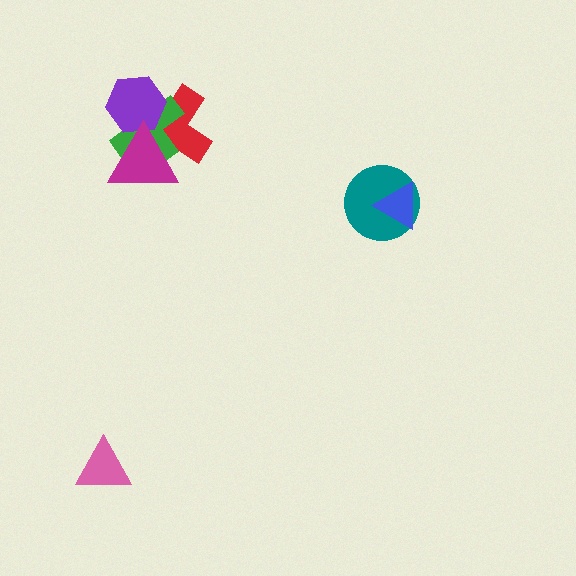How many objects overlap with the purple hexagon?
3 objects overlap with the purple hexagon.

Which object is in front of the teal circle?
The blue triangle is in front of the teal circle.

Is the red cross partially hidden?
Yes, it is partially covered by another shape.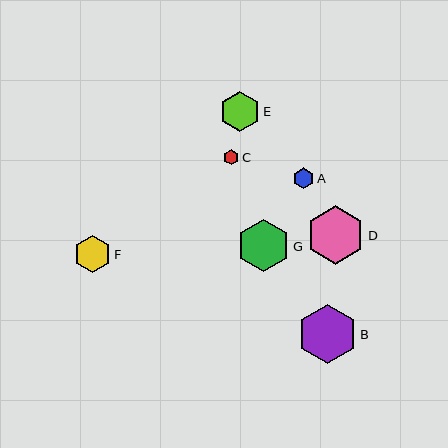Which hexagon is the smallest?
Hexagon C is the smallest with a size of approximately 16 pixels.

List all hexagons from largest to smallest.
From largest to smallest: B, D, G, E, F, A, C.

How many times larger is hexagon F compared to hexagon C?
Hexagon F is approximately 2.3 times the size of hexagon C.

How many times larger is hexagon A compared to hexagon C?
Hexagon A is approximately 1.3 times the size of hexagon C.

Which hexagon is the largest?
Hexagon B is the largest with a size of approximately 59 pixels.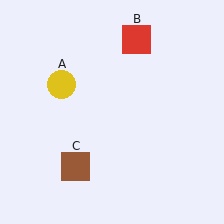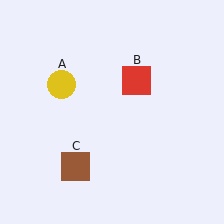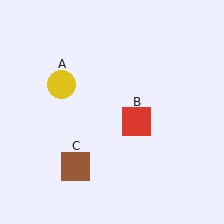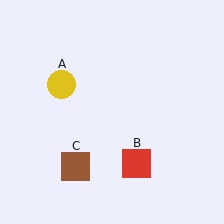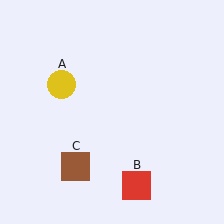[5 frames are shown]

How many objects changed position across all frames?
1 object changed position: red square (object B).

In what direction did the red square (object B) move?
The red square (object B) moved down.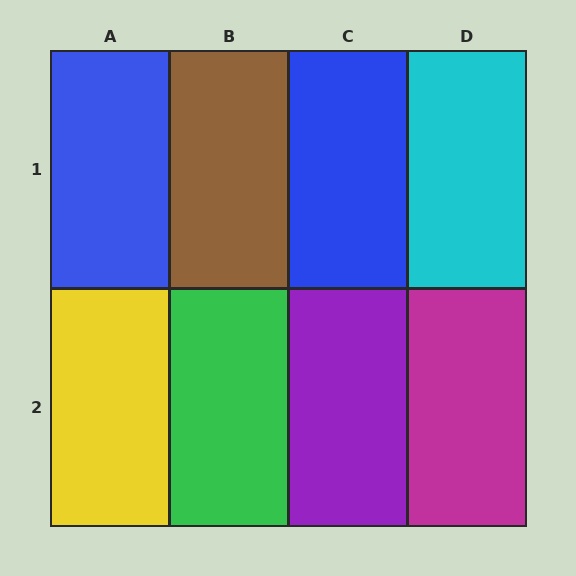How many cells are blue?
2 cells are blue.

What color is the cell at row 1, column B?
Brown.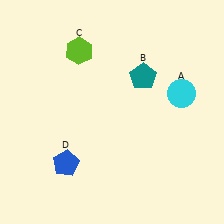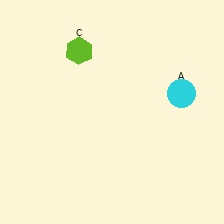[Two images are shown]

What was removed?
The teal pentagon (B), the blue pentagon (D) were removed in Image 2.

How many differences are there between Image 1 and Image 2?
There are 2 differences between the two images.